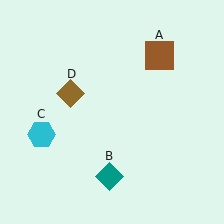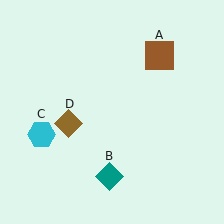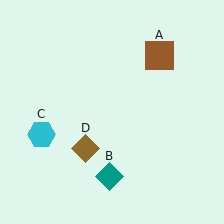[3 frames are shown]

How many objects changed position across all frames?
1 object changed position: brown diamond (object D).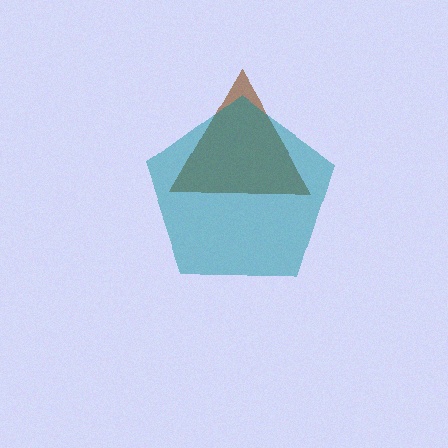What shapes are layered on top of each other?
The layered shapes are: a brown triangle, a teal pentagon.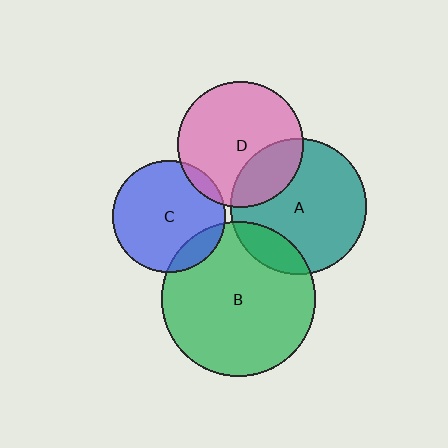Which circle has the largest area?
Circle B (green).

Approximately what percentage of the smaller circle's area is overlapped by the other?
Approximately 25%.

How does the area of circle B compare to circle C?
Approximately 1.9 times.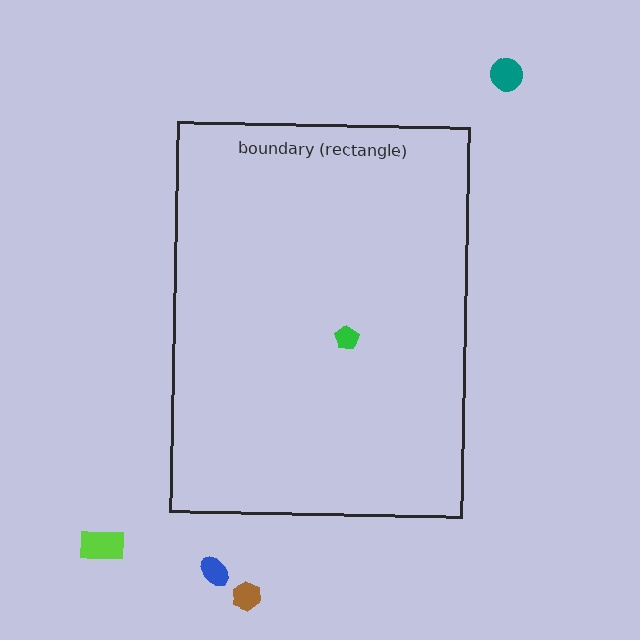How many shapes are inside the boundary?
1 inside, 4 outside.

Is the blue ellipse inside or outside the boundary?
Outside.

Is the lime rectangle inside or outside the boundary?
Outside.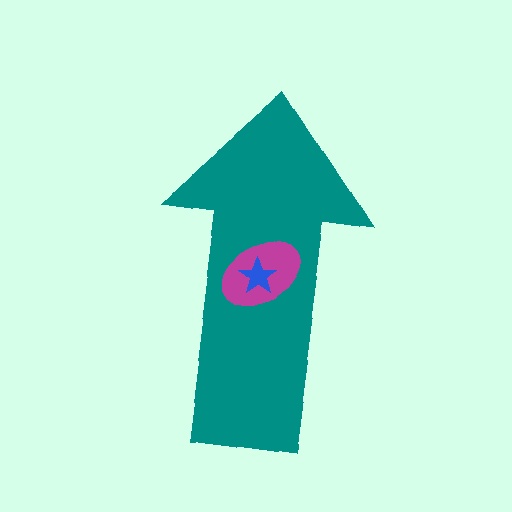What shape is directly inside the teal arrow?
The magenta ellipse.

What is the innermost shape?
The blue star.